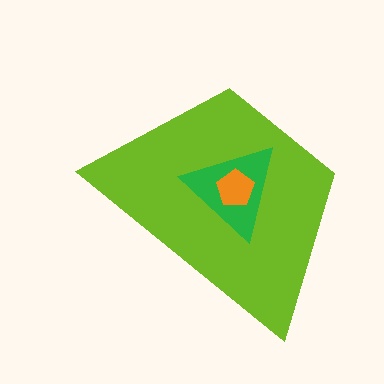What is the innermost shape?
The orange pentagon.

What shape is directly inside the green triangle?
The orange pentagon.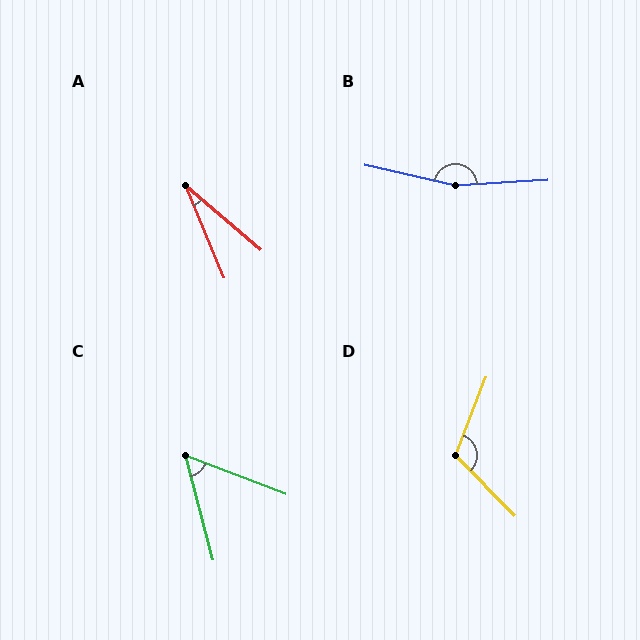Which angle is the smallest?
A, at approximately 27 degrees.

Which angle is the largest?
B, at approximately 164 degrees.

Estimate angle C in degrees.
Approximately 54 degrees.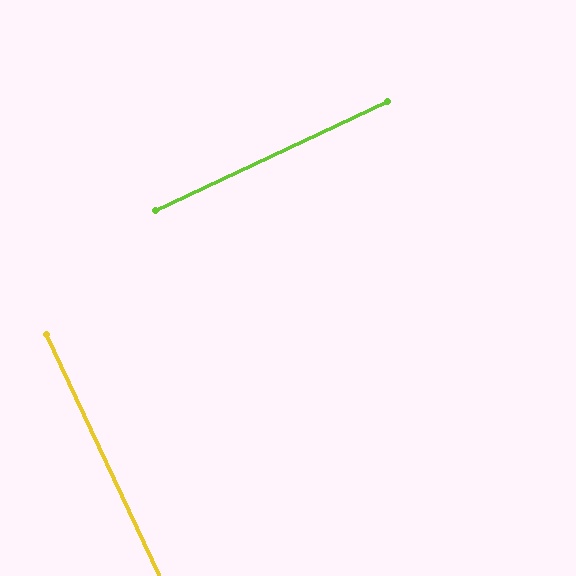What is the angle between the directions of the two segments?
Approximately 90 degrees.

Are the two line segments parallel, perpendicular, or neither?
Perpendicular — they meet at approximately 90°.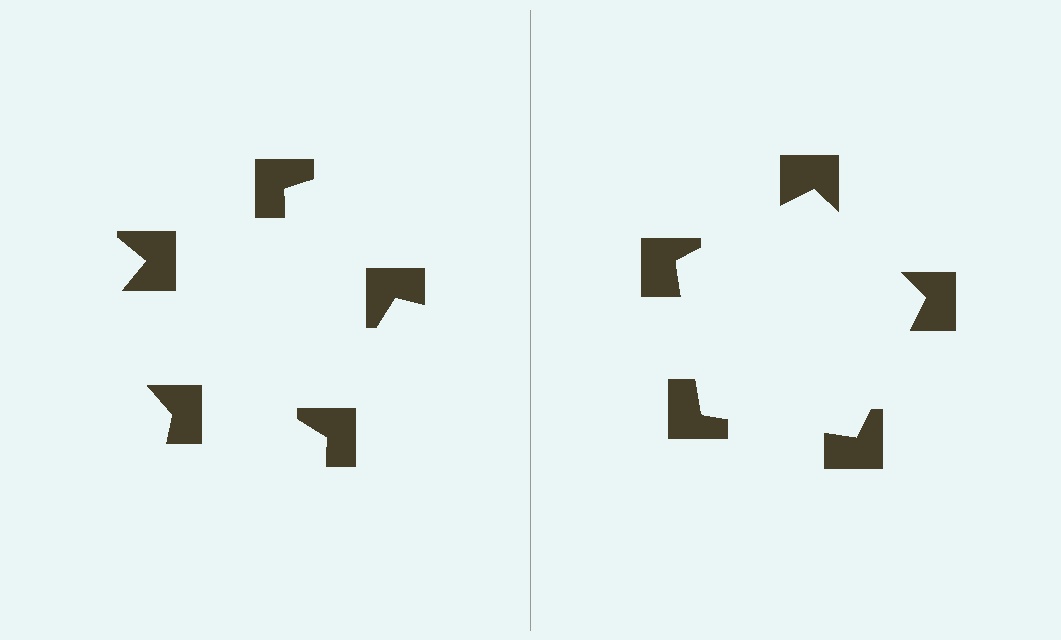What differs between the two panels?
The notched squares are positioned identically on both sides; only the wedge orientations differ. On the right they align to a pentagon; on the left they are misaligned.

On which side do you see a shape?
An illusory pentagon appears on the right side. On the left side the wedge cuts are rotated, so no coherent shape forms.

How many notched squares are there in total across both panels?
10 — 5 on each side.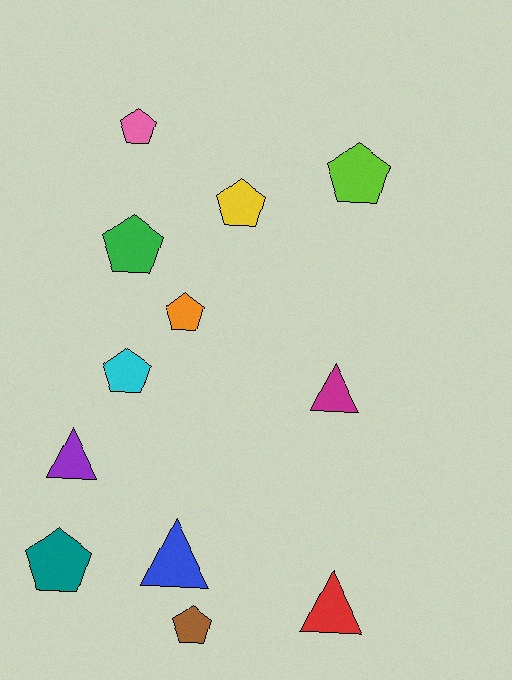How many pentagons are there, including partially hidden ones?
There are 8 pentagons.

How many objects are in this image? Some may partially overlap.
There are 12 objects.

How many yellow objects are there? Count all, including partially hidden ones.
There is 1 yellow object.